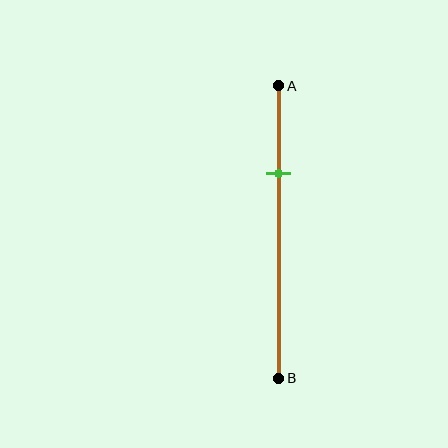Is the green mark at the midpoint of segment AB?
No, the mark is at about 30% from A, not at the 50% midpoint.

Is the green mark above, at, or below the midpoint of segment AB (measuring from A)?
The green mark is above the midpoint of segment AB.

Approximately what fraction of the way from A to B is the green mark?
The green mark is approximately 30% of the way from A to B.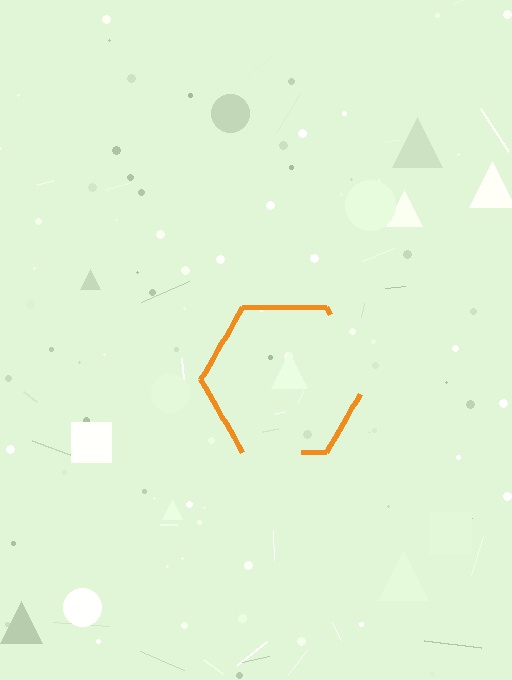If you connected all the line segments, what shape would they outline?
They would outline a hexagon.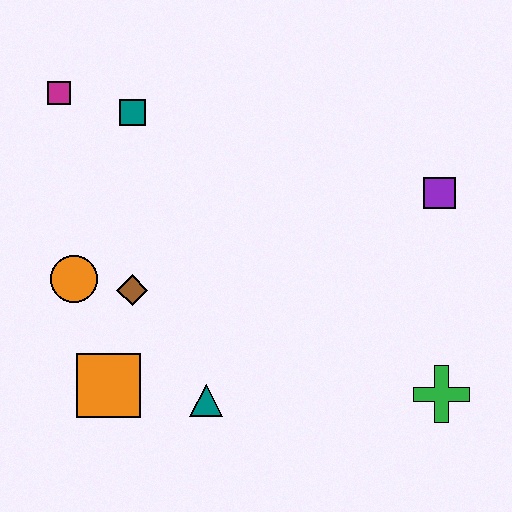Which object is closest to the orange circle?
The brown diamond is closest to the orange circle.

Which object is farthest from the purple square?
The magenta square is farthest from the purple square.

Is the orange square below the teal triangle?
No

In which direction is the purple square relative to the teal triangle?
The purple square is to the right of the teal triangle.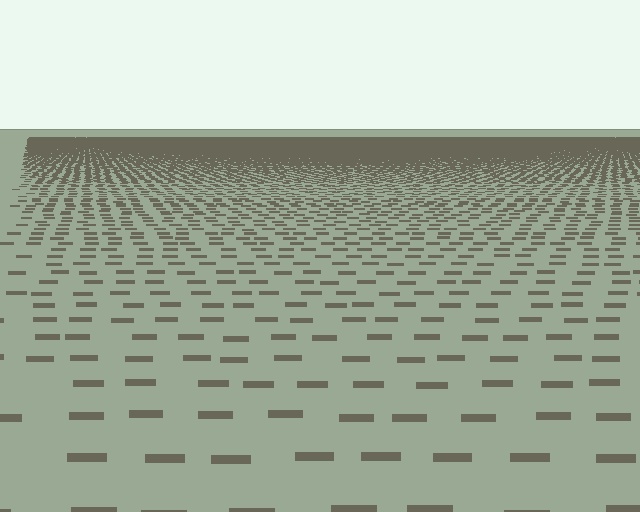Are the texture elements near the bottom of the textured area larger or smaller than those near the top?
Larger. Near the bottom, elements are closer to the viewer and appear at a bigger on-screen size.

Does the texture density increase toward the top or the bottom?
Density increases toward the top.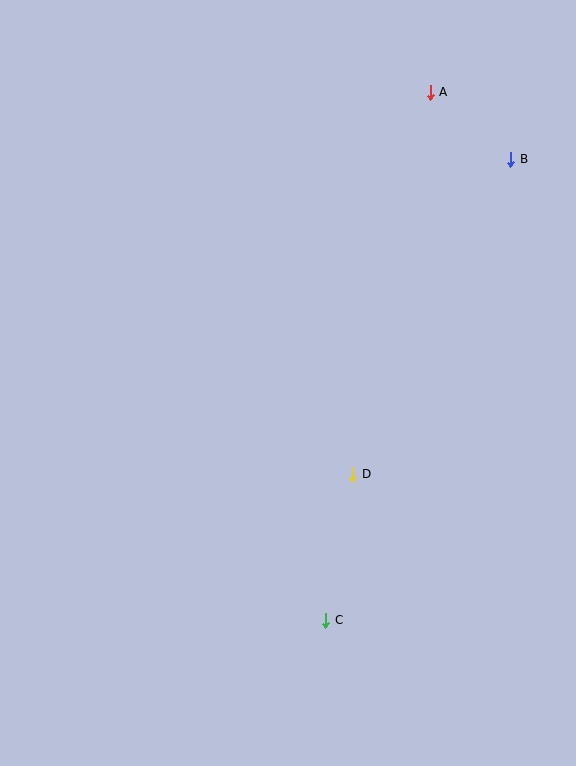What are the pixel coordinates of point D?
Point D is at (353, 474).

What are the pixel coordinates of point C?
Point C is at (326, 620).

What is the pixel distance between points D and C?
The distance between D and C is 148 pixels.